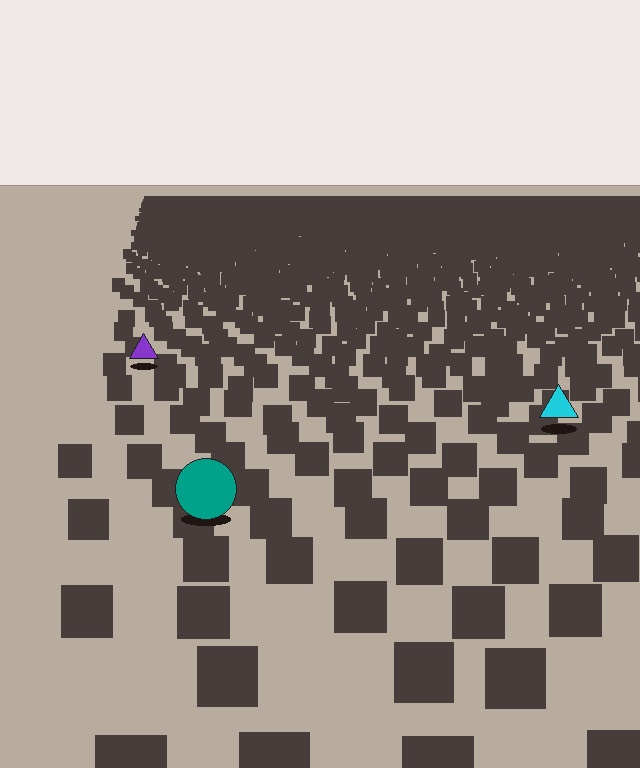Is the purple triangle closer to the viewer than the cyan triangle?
No. The cyan triangle is closer — you can tell from the texture gradient: the ground texture is coarser near it.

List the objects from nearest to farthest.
From nearest to farthest: the teal circle, the cyan triangle, the purple triangle.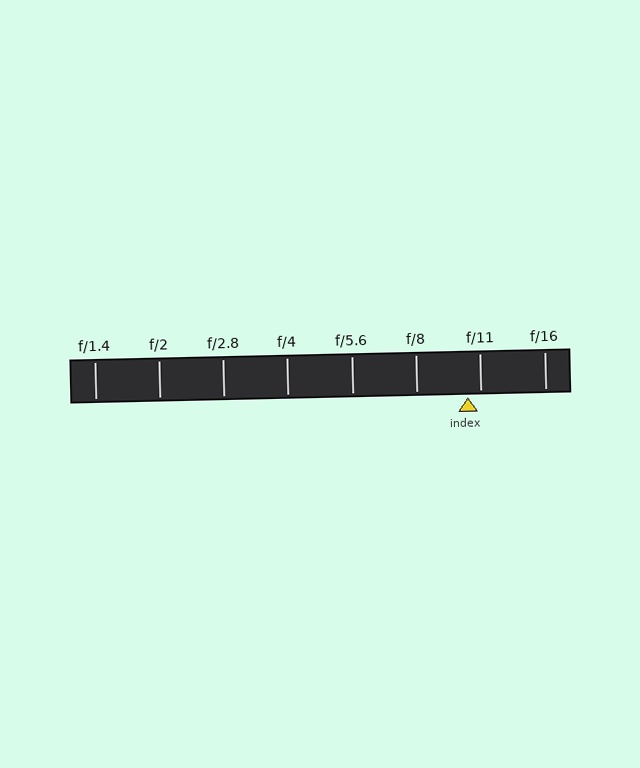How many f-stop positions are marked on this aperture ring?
There are 8 f-stop positions marked.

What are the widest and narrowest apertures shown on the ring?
The widest aperture shown is f/1.4 and the narrowest is f/16.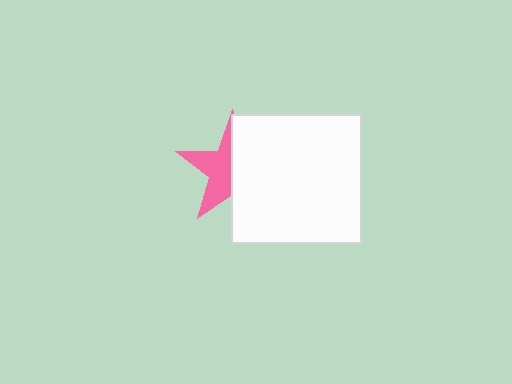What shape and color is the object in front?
The object in front is a white square.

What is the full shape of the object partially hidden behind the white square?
The partially hidden object is a pink star.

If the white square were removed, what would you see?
You would see the complete pink star.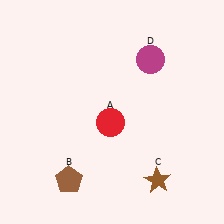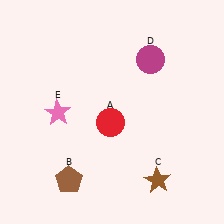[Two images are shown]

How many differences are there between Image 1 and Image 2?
There is 1 difference between the two images.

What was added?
A pink star (E) was added in Image 2.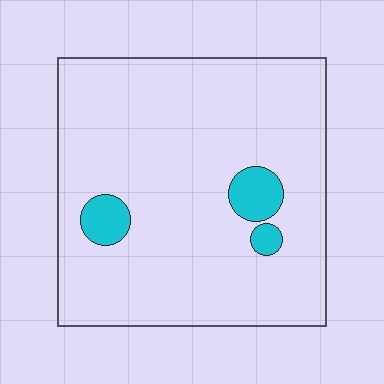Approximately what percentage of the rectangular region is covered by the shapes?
Approximately 5%.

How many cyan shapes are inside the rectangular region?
3.